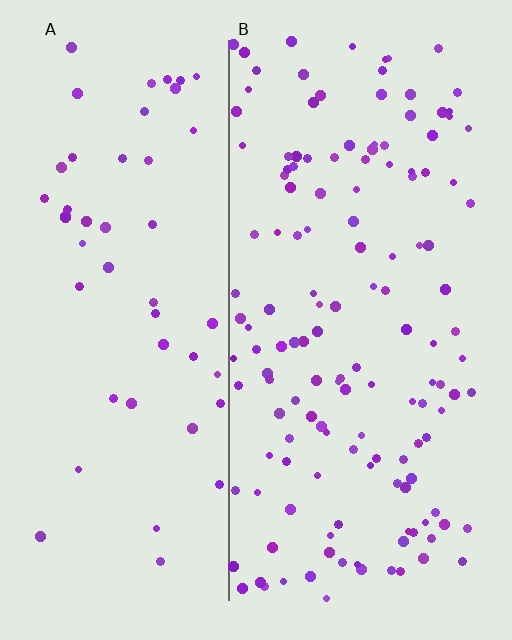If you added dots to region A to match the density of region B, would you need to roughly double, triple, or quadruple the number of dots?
Approximately triple.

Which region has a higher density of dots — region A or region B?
B (the right).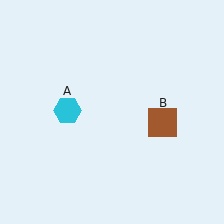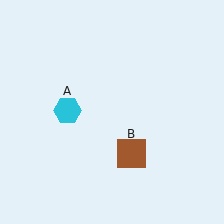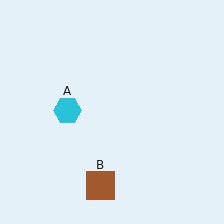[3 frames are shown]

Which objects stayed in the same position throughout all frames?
Cyan hexagon (object A) remained stationary.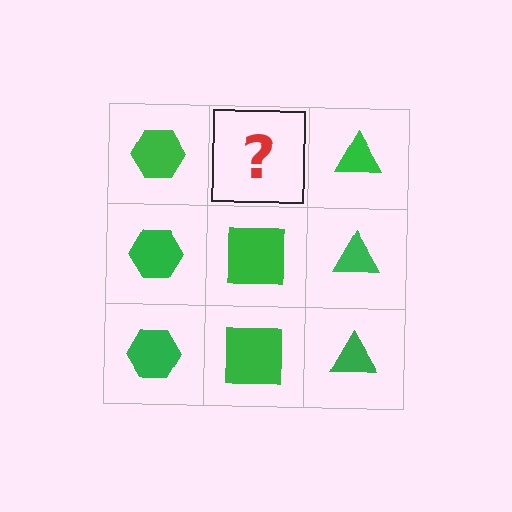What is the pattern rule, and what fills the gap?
The rule is that each column has a consistent shape. The gap should be filled with a green square.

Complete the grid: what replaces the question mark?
The question mark should be replaced with a green square.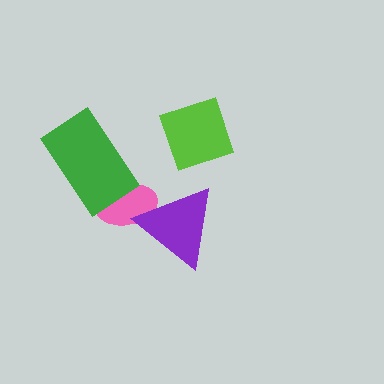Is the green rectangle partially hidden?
No, no other shape covers it.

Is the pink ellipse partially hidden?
Yes, it is partially covered by another shape.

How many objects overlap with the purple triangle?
1 object overlaps with the purple triangle.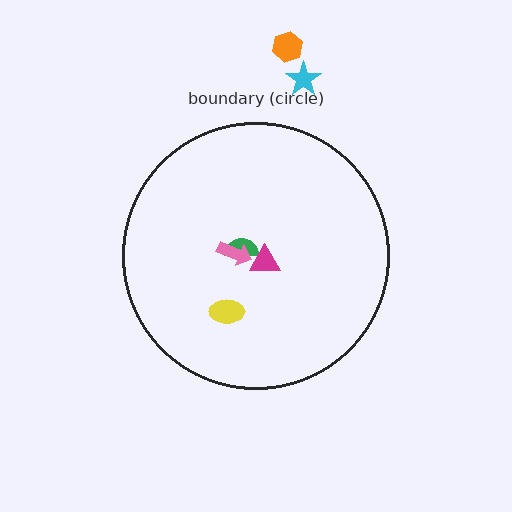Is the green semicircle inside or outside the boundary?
Inside.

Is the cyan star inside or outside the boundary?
Outside.